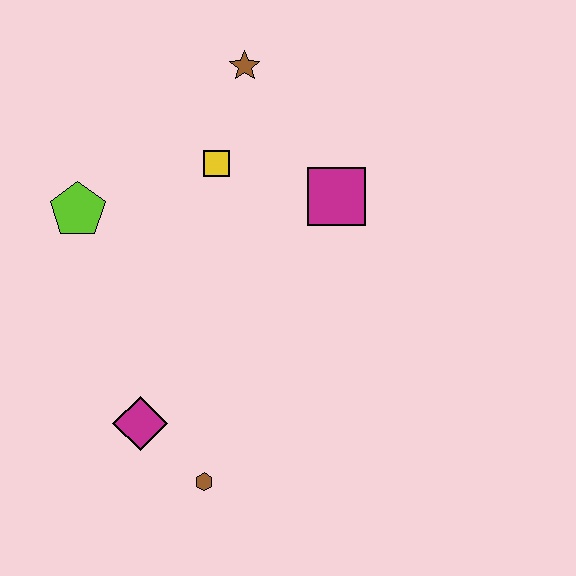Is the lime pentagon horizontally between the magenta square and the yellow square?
No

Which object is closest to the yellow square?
The brown star is closest to the yellow square.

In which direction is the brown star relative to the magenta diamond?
The brown star is above the magenta diamond.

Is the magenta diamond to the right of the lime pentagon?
Yes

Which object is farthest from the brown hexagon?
The brown star is farthest from the brown hexagon.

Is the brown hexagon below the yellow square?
Yes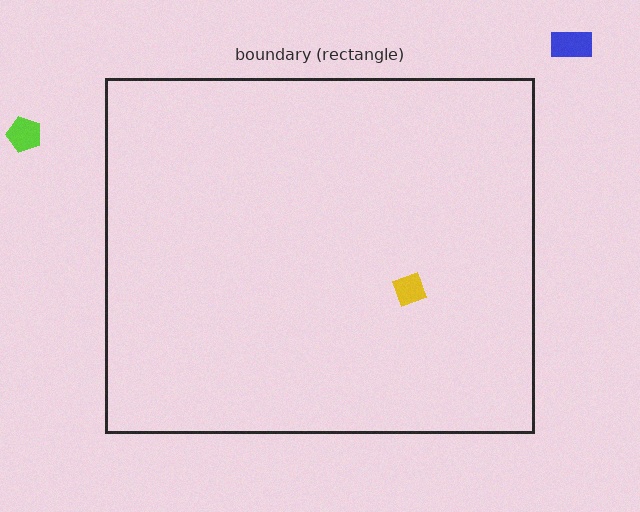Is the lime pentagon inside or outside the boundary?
Outside.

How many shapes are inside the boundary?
1 inside, 2 outside.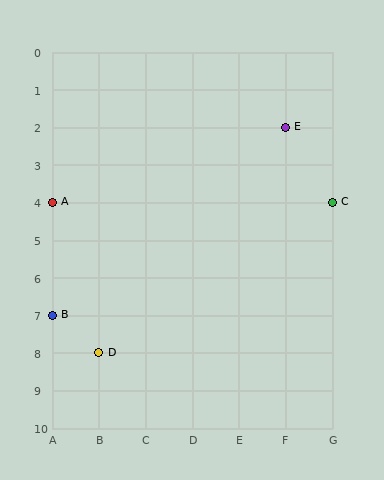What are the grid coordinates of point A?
Point A is at grid coordinates (A, 4).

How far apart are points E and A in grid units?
Points E and A are 5 columns and 2 rows apart (about 5.4 grid units diagonally).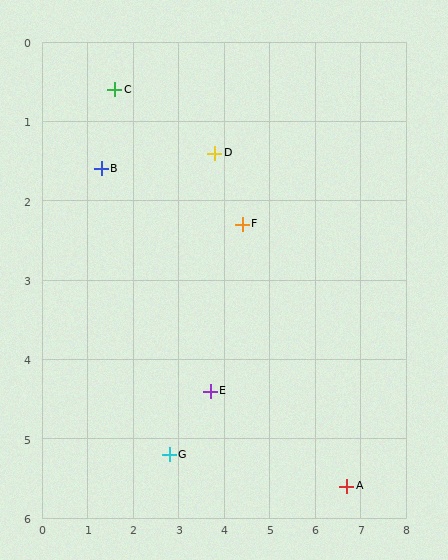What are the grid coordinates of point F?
Point F is at approximately (4.4, 2.3).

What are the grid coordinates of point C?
Point C is at approximately (1.6, 0.6).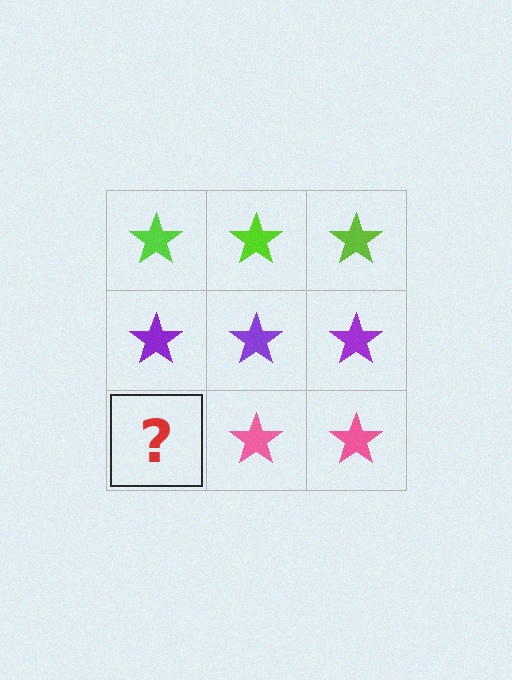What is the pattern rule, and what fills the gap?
The rule is that each row has a consistent color. The gap should be filled with a pink star.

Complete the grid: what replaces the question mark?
The question mark should be replaced with a pink star.